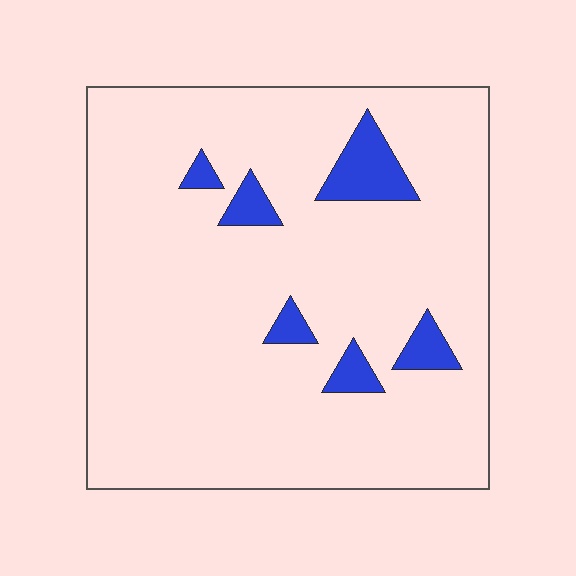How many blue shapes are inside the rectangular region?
6.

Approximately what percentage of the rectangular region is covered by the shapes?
Approximately 10%.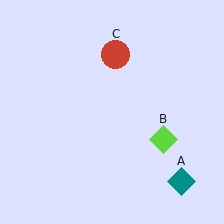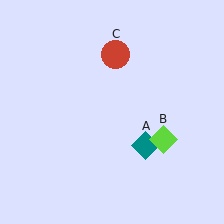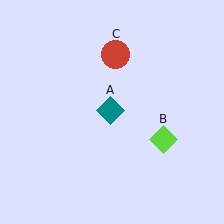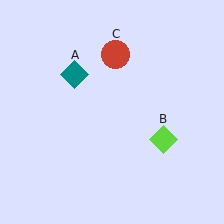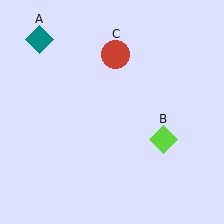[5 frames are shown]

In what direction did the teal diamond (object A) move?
The teal diamond (object A) moved up and to the left.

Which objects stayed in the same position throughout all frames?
Lime diamond (object B) and red circle (object C) remained stationary.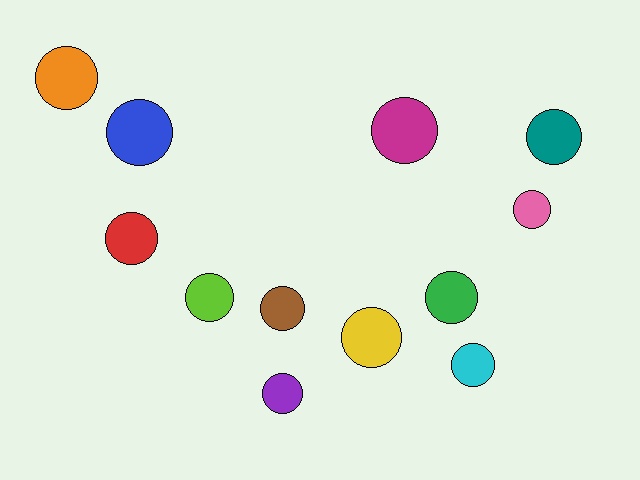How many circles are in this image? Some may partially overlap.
There are 12 circles.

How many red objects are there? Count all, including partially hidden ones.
There is 1 red object.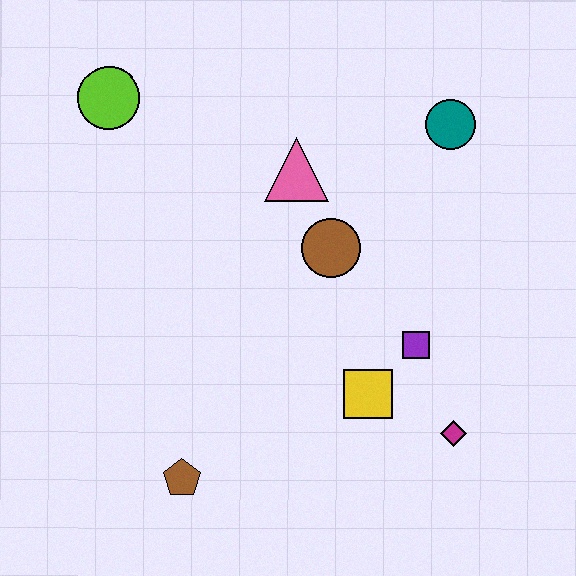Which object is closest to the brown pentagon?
The yellow square is closest to the brown pentagon.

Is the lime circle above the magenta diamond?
Yes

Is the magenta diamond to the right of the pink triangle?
Yes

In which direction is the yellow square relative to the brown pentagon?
The yellow square is to the right of the brown pentagon.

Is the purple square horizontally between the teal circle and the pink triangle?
Yes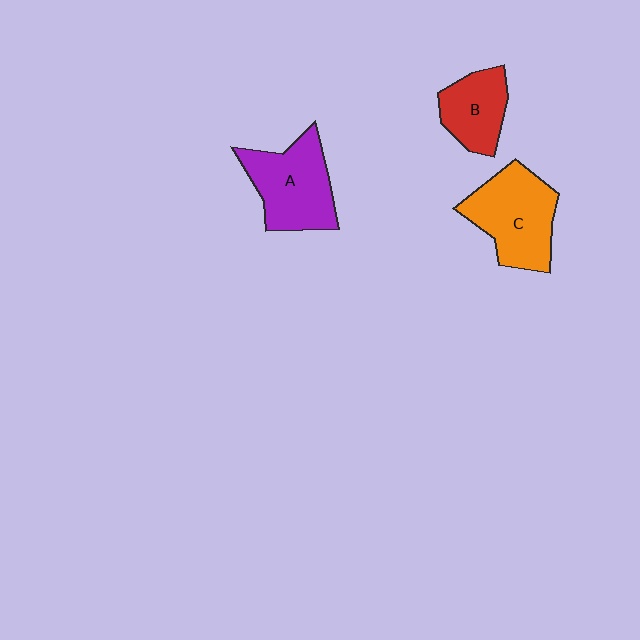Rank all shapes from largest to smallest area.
From largest to smallest: C (orange), A (purple), B (red).